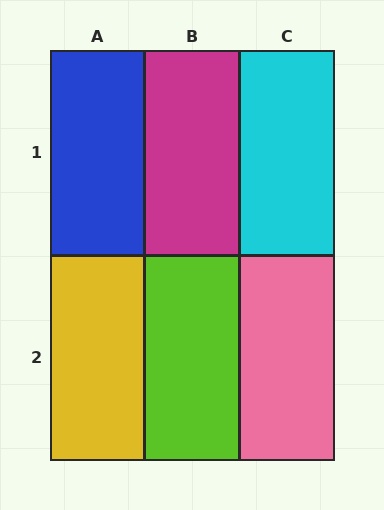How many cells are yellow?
1 cell is yellow.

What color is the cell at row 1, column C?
Cyan.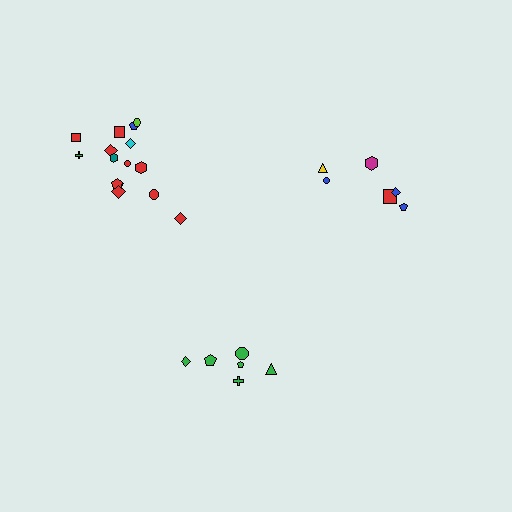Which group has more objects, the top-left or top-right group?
The top-left group.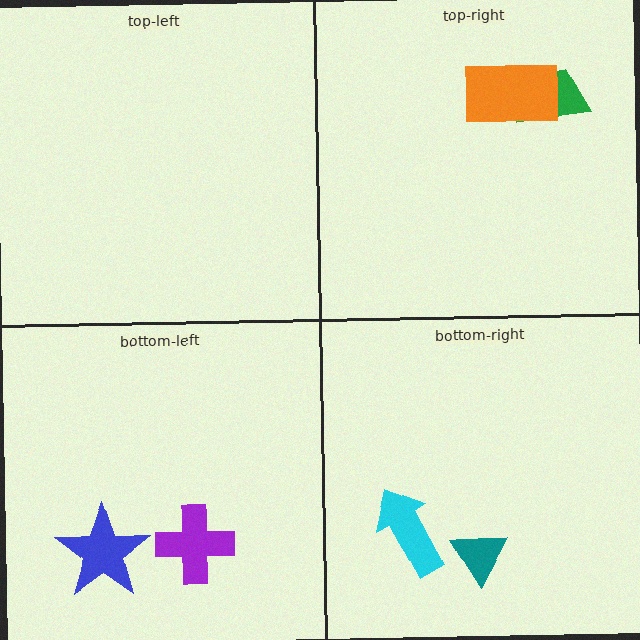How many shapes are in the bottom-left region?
2.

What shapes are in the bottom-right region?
The teal triangle, the cyan arrow.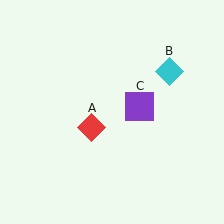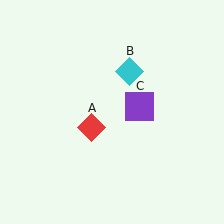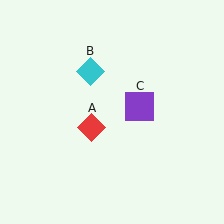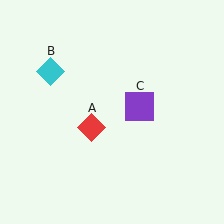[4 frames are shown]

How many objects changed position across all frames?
1 object changed position: cyan diamond (object B).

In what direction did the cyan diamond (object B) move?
The cyan diamond (object B) moved left.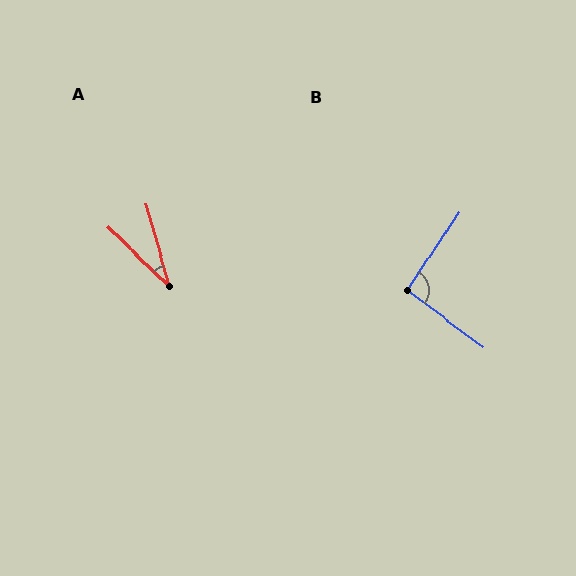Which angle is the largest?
B, at approximately 94 degrees.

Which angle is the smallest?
A, at approximately 30 degrees.